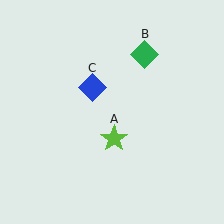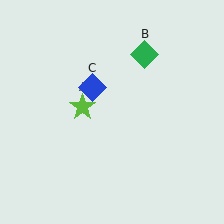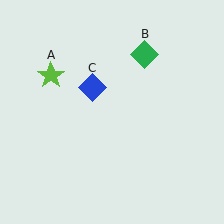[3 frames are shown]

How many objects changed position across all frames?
1 object changed position: lime star (object A).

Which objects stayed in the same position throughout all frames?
Green diamond (object B) and blue diamond (object C) remained stationary.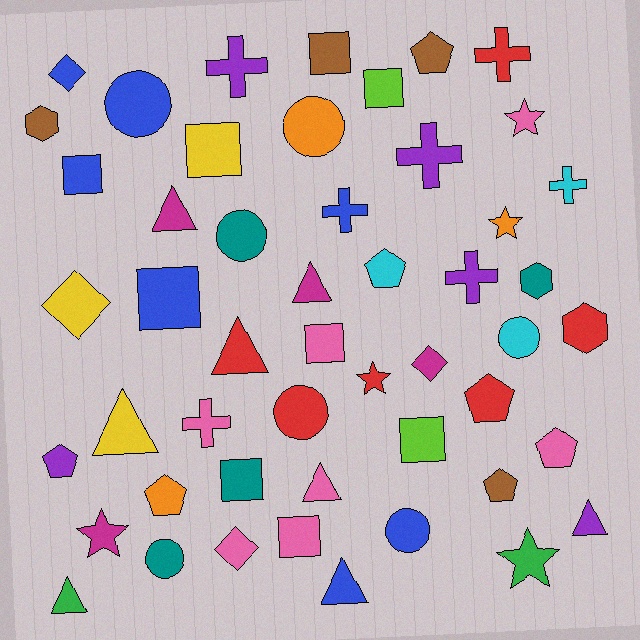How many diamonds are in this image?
There are 4 diamonds.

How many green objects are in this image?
There are 2 green objects.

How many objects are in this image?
There are 50 objects.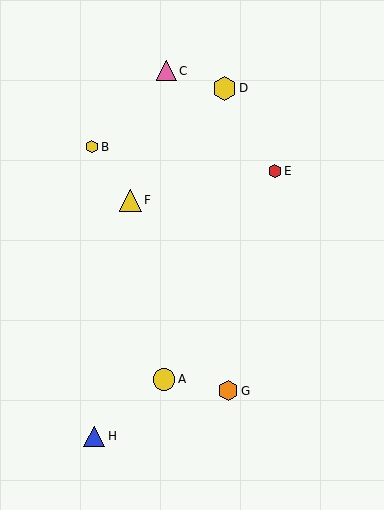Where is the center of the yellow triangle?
The center of the yellow triangle is at (130, 200).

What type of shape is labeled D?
Shape D is a yellow hexagon.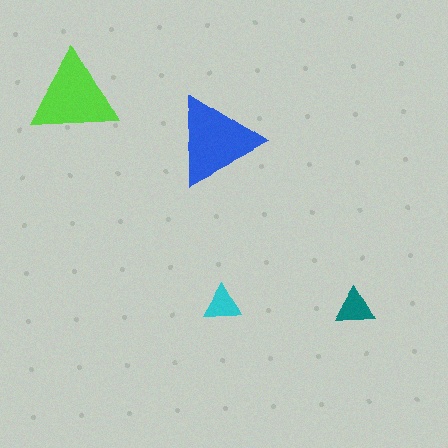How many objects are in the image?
There are 4 objects in the image.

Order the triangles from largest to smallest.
the blue one, the lime one, the teal one, the cyan one.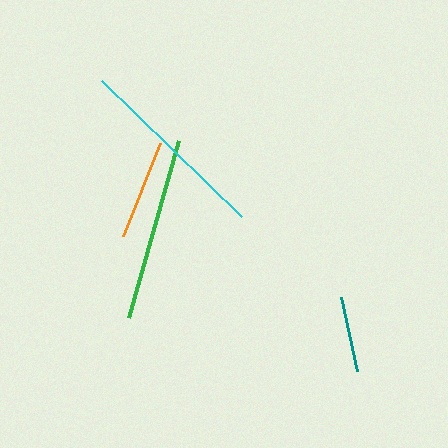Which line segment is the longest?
The cyan line is the longest at approximately 194 pixels.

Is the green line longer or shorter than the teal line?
The green line is longer than the teal line.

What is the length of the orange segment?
The orange segment is approximately 101 pixels long.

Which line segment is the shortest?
The teal line is the shortest at approximately 75 pixels.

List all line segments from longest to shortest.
From longest to shortest: cyan, green, orange, teal.